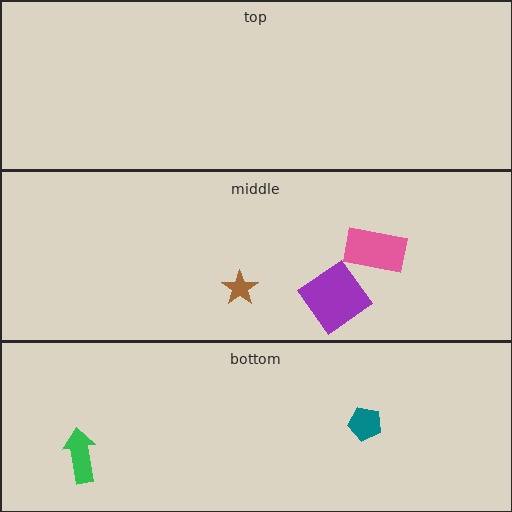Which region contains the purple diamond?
The middle region.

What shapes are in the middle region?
The purple diamond, the pink rectangle, the brown star.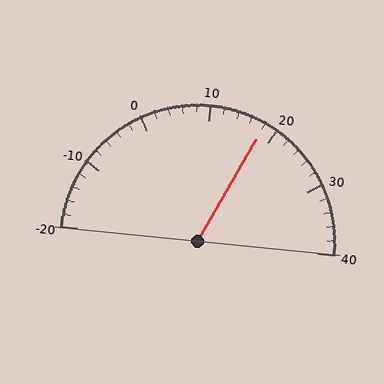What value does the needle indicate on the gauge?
The needle indicates approximately 18.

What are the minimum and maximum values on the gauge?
The gauge ranges from -20 to 40.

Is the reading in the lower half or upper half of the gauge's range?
The reading is in the upper half of the range (-20 to 40).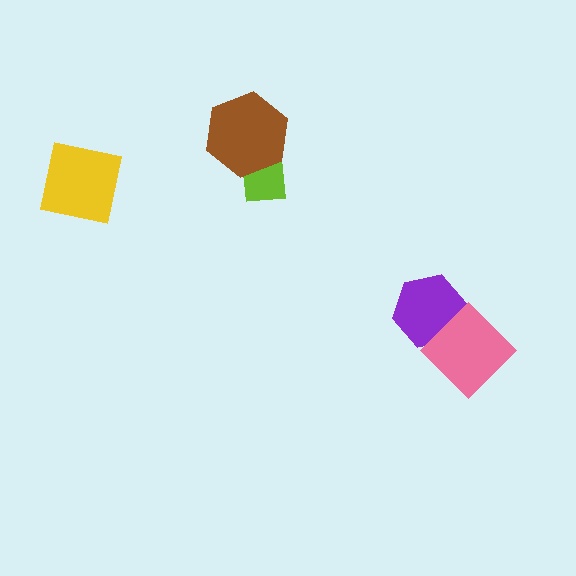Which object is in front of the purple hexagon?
The pink diamond is in front of the purple hexagon.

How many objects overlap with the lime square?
1 object overlaps with the lime square.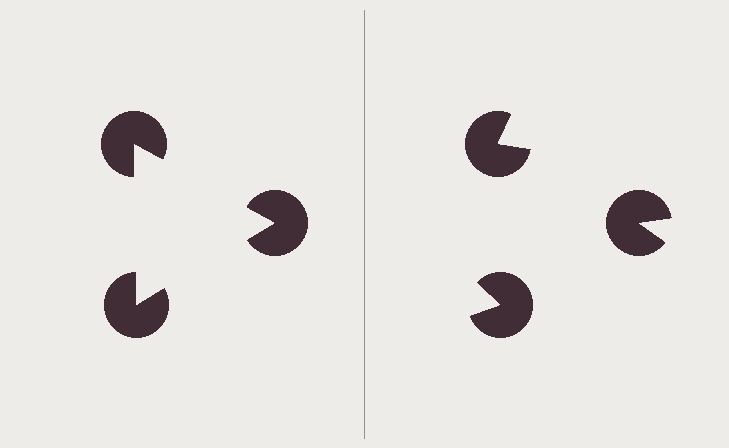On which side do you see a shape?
An illusory triangle appears on the left side. On the right side the wedge cuts are rotated, so no coherent shape forms.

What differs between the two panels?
The pac-man discs are positioned identically on both sides; only the wedge orientations differ. On the left they align to a triangle; on the right they are misaligned.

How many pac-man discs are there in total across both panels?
6 — 3 on each side.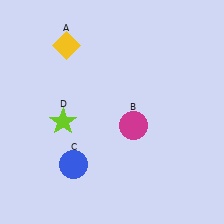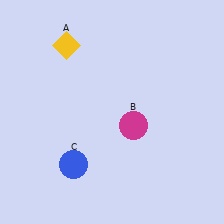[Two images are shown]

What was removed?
The lime star (D) was removed in Image 2.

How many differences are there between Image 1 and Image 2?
There is 1 difference between the two images.